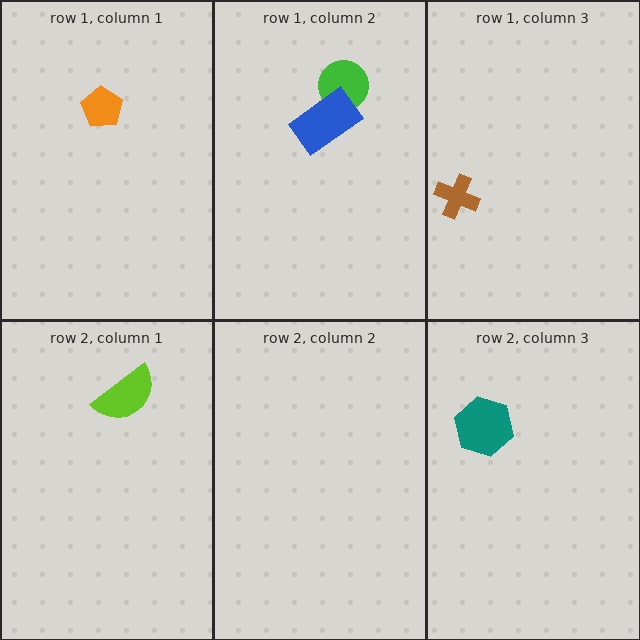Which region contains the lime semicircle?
The row 2, column 1 region.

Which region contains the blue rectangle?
The row 1, column 2 region.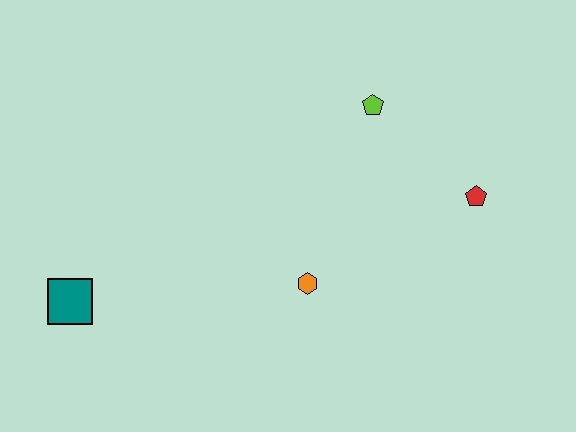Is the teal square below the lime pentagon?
Yes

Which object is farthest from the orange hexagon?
The teal square is farthest from the orange hexagon.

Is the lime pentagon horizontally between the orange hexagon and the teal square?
No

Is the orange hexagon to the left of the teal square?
No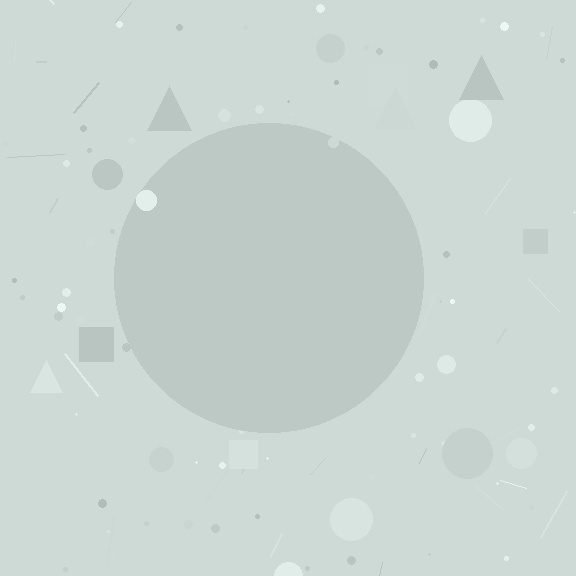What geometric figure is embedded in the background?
A circle is embedded in the background.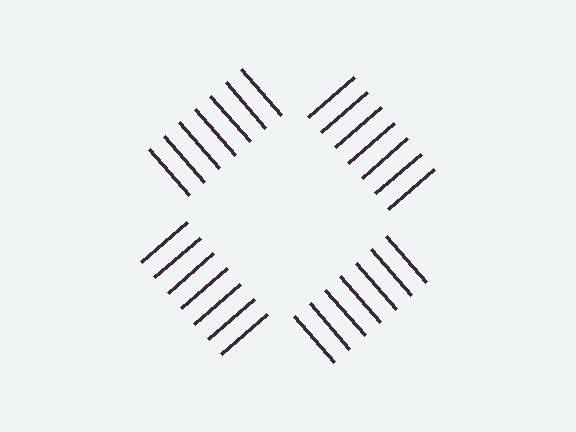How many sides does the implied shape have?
4 sides — the line-ends trace a square.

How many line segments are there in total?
28 — 7 along each of the 4 edges.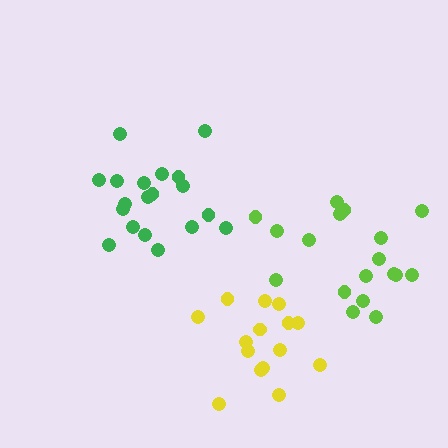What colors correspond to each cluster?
The clusters are colored: yellow, green, lime.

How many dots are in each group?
Group 1: 15 dots, Group 2: 19 dots, Group 3: 18 dots (52 total).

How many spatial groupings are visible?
There are 3 spatial groupings.